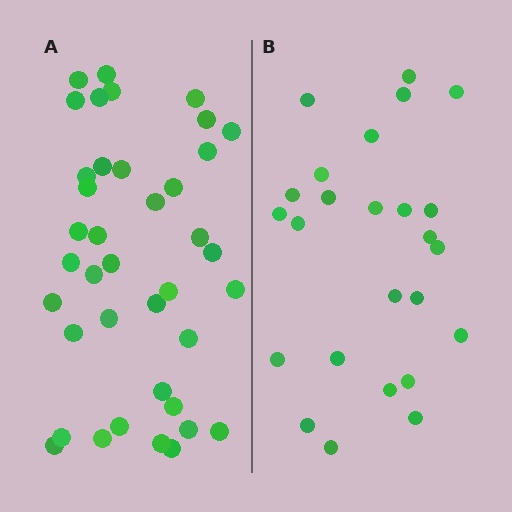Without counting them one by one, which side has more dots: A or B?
Region A (the left region) has more dots.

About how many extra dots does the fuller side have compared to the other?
Region A has approximately 15 more dots than region B.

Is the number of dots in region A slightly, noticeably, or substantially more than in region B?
Region A has substantially more. The ratio is roughly 1.6 to 1.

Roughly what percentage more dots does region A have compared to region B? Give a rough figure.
About 55% more.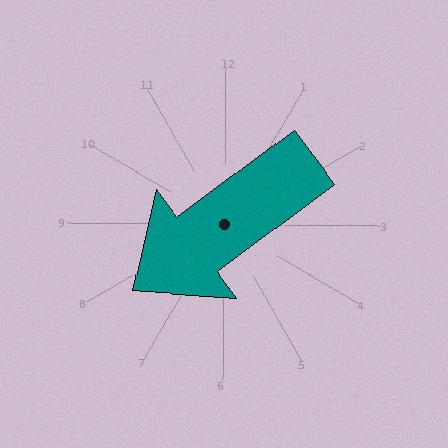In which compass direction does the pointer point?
Southwest.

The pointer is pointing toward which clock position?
Roughly 8 o'clock.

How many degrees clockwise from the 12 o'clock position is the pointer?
Approximately 233 degrees.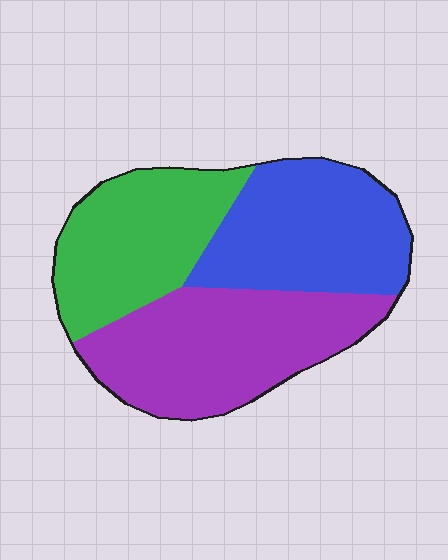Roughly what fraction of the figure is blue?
Blue covers about 35% of the figure.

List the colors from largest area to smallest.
From largest to smallest: purple, blue, green.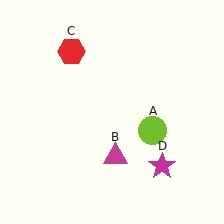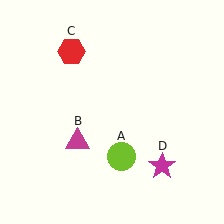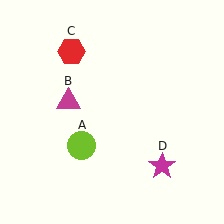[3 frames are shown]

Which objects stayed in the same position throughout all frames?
Red hexagon (object C) and magenta star (object D) remained stationary.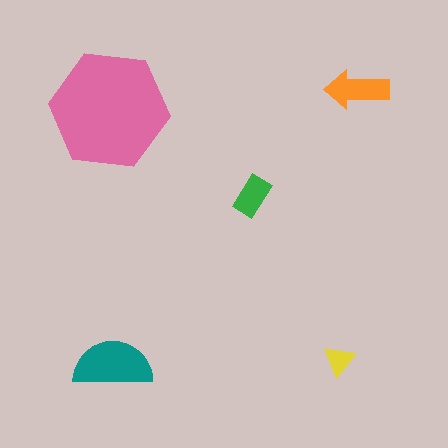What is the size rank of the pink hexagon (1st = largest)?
1st.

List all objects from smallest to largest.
The yellow triangle, the green rectangle, the orange arrow, the teal semicircle, the pink hexagon.